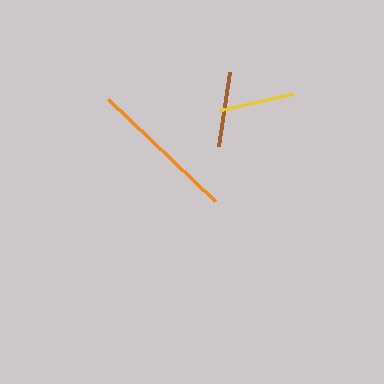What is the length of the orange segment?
The orange segment is approximately 147 pixels long.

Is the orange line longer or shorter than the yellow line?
The orange line is longer than the yellow line.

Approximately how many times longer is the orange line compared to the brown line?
The orange line is approximately 2.0 times the length of the brown line.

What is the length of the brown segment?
The brown segment is approximately 75 pixels long.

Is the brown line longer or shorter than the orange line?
The orange line is longer than the brown line.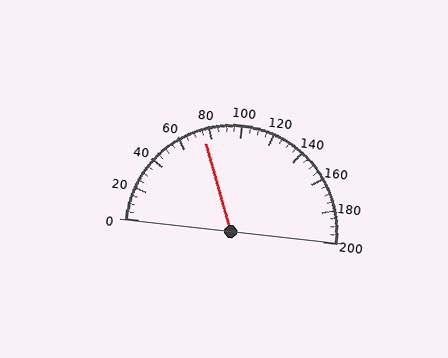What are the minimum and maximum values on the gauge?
The gauge ranges from 0 to 200.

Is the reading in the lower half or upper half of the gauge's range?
The reading is in the lower half of the range (0 to 200).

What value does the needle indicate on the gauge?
The needle indicates approximately 75.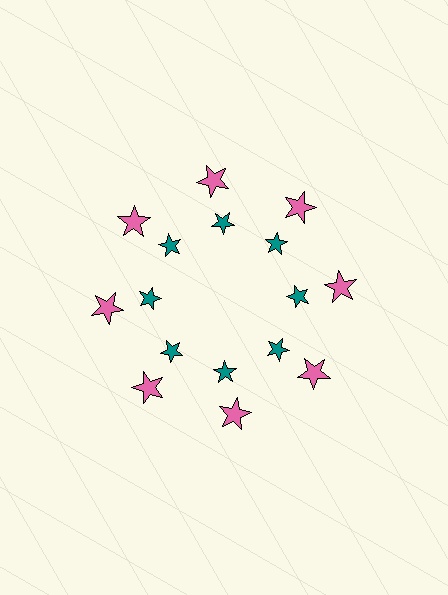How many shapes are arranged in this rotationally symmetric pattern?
There are 16 shapes, arranged in 8 groups of 2.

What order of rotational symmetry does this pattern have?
This pattern has 8-fold rotational symmetry.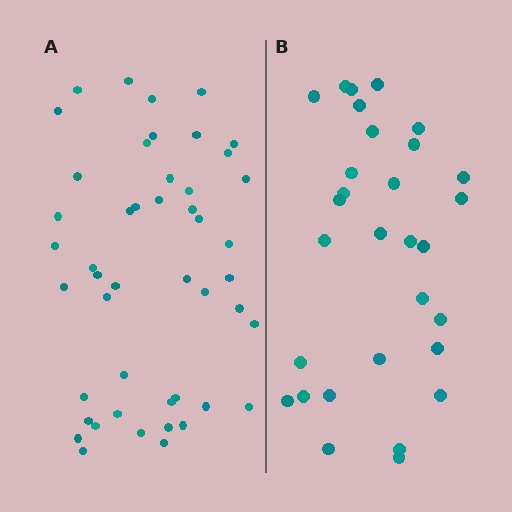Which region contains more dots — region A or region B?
Region A (the left region) has more dots.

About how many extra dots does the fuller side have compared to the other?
Region A has approximately 15 more dots than region B.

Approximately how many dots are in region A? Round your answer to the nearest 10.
About 50 dots. (The exact count is 47, which rounds to 50.)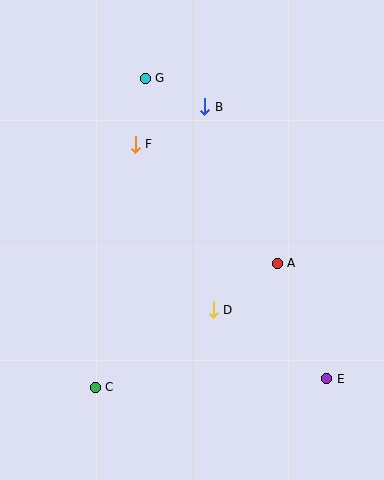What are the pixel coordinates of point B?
Point B is at (205, 107).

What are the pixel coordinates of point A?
Point A is at (277, 263).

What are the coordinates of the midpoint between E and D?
The midpoint between E and D is at (270, 344).